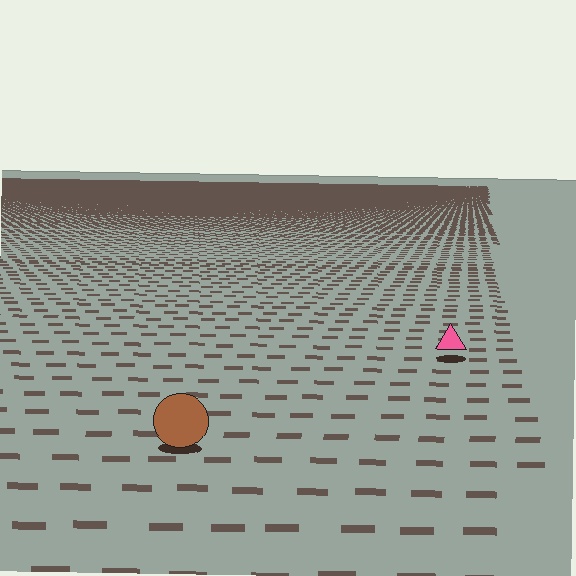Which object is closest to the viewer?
The brown circle is closest. The texture marks near it are larger and more spread out.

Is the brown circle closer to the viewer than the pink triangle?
Yes. The brown circle is closer — you can tell from the texture gradient: the ground texture is coarser near it.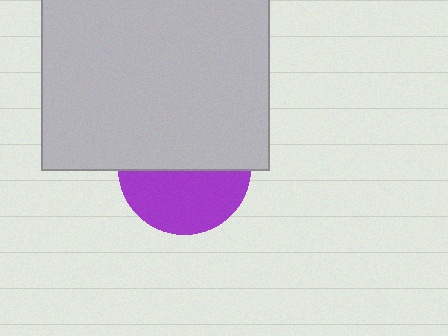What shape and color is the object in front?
The object in front is a light gray rectangle.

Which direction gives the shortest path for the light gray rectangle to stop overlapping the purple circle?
Moving up gives the shortest separation.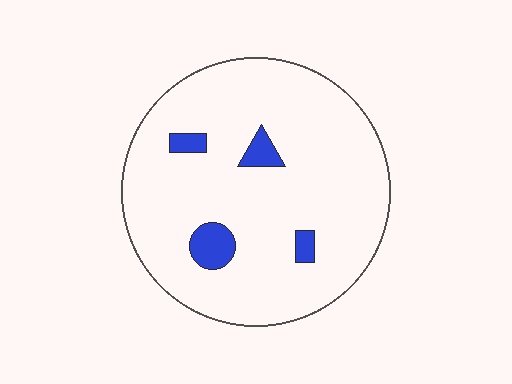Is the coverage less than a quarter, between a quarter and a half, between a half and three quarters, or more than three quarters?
Less than a quarter.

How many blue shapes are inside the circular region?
4.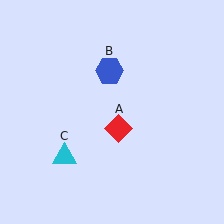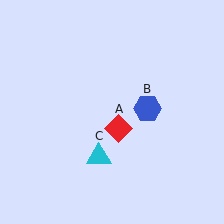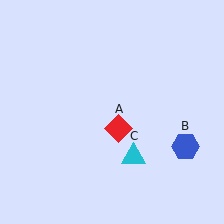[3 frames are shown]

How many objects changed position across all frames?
2 objects changed position: blue hexagon (object B), cyan triangle (object C).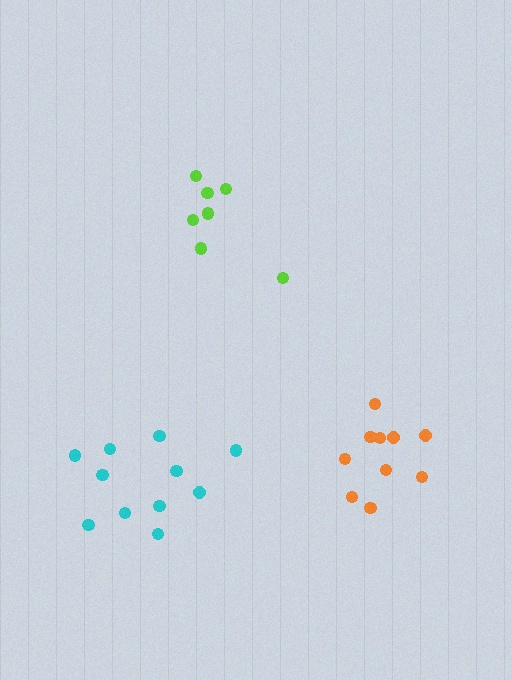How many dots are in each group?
Group 1: 10 dots, Group 2: 11 dots, Group 3: 7 dots (28 total).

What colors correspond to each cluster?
The clusters are colored: orange, cyan, lime.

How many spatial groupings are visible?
There are 3 spatial groupings.